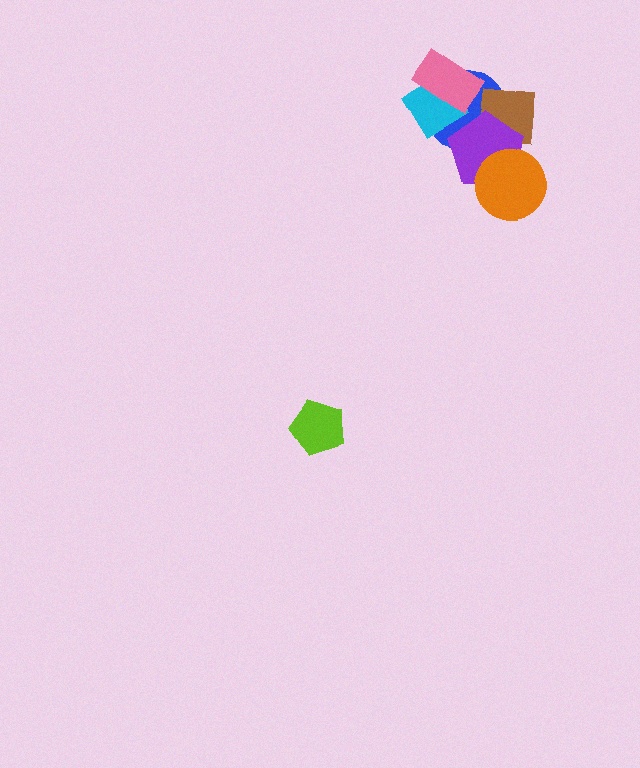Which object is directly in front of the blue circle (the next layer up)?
The cyan diamond is directly in front of the blue circle.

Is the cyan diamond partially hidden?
Yes, it is partially covered by another shape.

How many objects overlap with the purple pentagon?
3 objects overlap with the purple pentagon.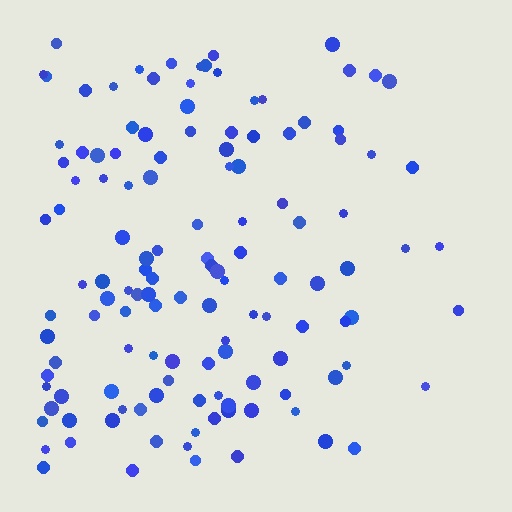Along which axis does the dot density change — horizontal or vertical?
Horizontal.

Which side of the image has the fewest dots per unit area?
The right.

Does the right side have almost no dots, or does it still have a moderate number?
Still a moderate number, just noticeably fewer than the left.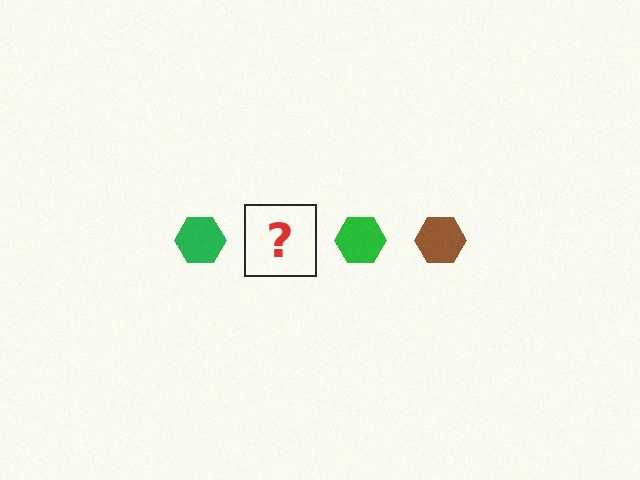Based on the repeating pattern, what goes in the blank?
The blank should be a brown hexagon.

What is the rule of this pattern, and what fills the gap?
The rule is that the pattern cycles through green, brown hexagons. The gap should be filled with a brown hexagon.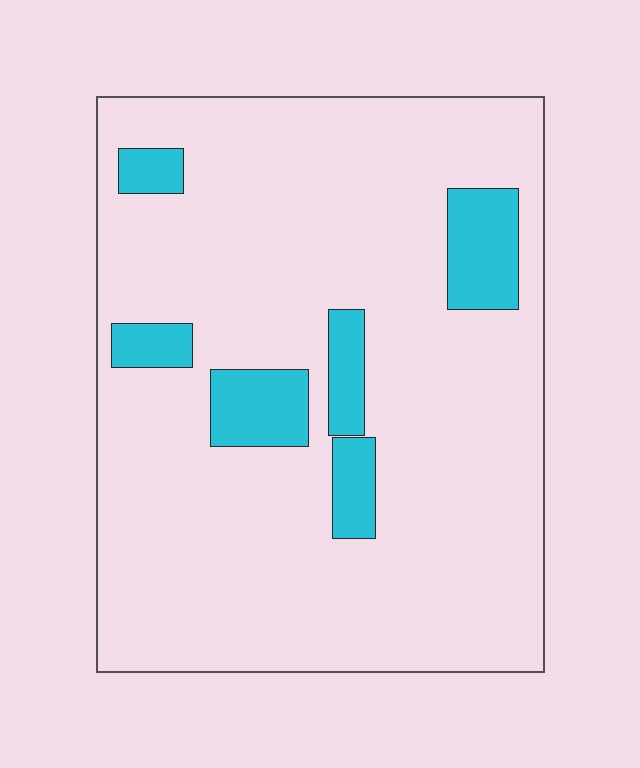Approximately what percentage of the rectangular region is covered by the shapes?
Approximately 15%.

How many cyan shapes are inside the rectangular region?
6.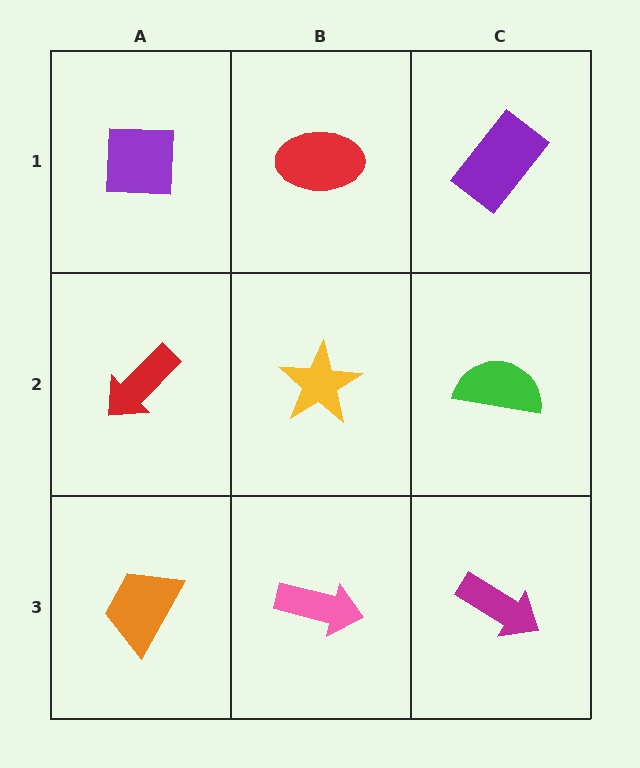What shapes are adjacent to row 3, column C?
A green semicircle (row 2, column C), a pink arrow (row 3, column B).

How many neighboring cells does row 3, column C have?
2.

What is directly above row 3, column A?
A red arrow.